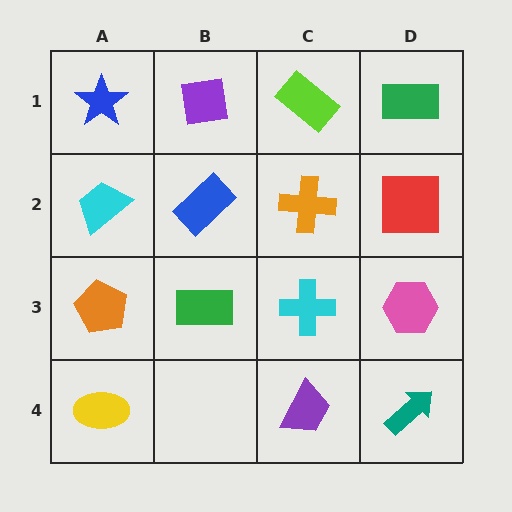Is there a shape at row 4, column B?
No, that cell is empty.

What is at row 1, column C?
A lime rectangle.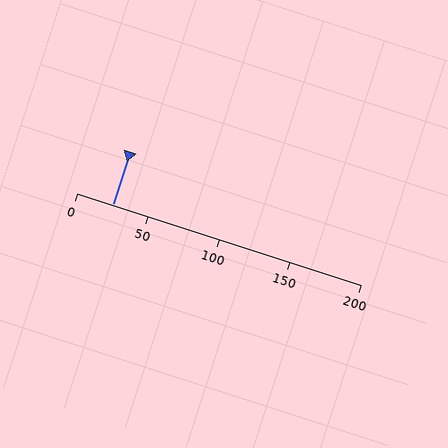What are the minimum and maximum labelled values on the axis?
The axis runs from 0 to 200.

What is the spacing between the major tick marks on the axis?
The major ticks are spaced 50 apart.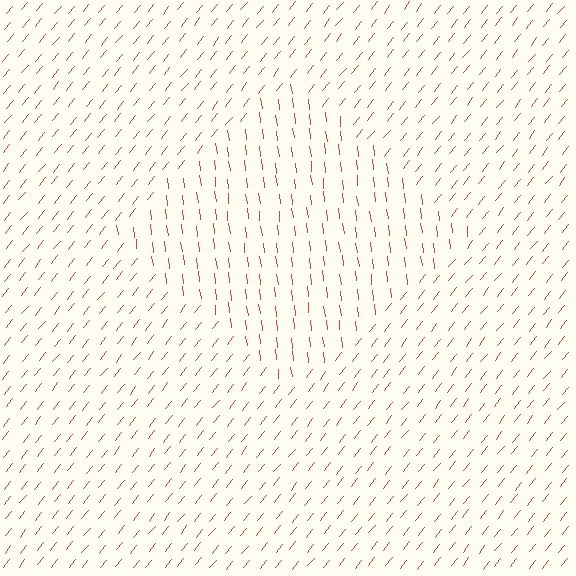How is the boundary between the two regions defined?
The boundary is defined purely by a change in line orientation (approximately 45 degrees difference). All lines are the same color and thickness.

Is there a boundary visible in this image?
Yes, there is a texture boundary formed by a change in line orientation.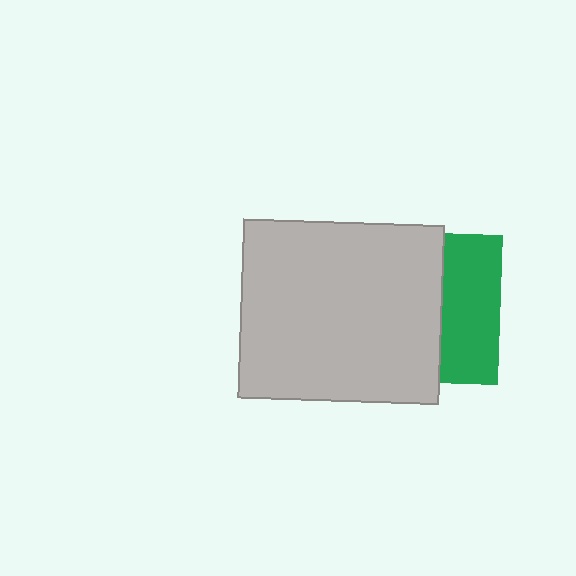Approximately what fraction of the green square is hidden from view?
Roughly 61% of the green square is hidden behind the light gray rectangle.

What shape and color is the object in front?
The object in front is a light gray rectangle.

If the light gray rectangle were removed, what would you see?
You would see the complete green square.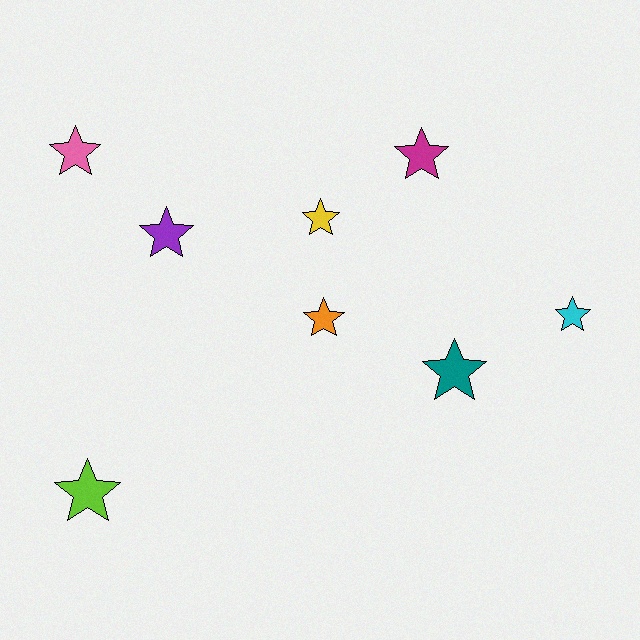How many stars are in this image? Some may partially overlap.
There are 8 stars.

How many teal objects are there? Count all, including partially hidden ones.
There is 1 teal object.